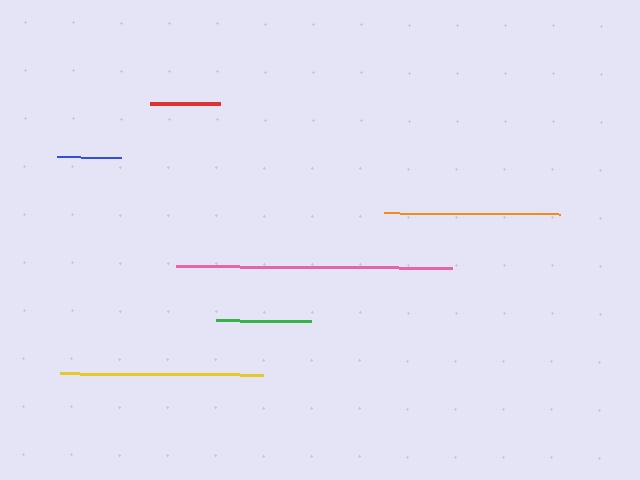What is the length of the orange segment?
The orange segment is approximately 176 pixels long.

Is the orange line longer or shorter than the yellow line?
The yellow line is longer than the orange line.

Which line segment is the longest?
The pink line is the longest at approximately 276 pixels.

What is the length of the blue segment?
The blue segment is approximately 64 pixels long.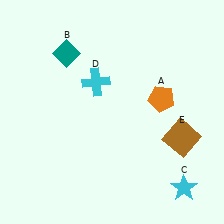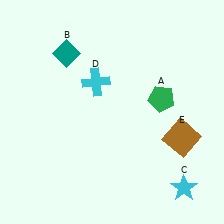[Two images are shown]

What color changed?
The pentagon (A) changed from orange in Image 1 to green in Image 2.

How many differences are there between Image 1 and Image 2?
There is 1 difference between the two images.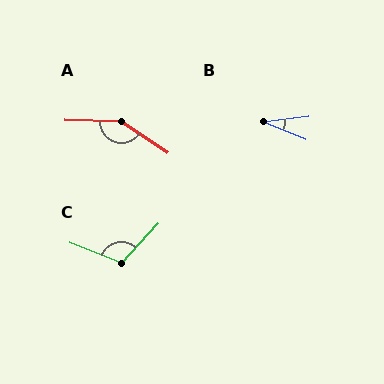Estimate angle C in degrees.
Approximately 111 degrees.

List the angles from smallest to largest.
B (28°), C (111°), A (147°).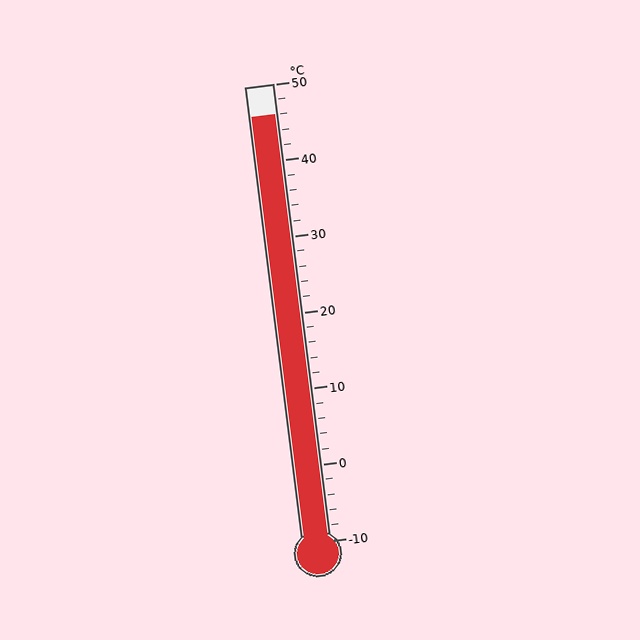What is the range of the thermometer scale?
The thermometer scale ranges from -10°C to 50°C.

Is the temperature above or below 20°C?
The temperature is above 20°C.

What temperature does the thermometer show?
The thermometer shows approximately 46°C.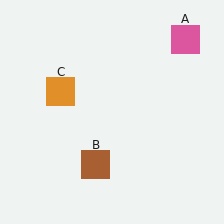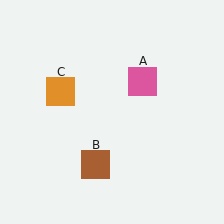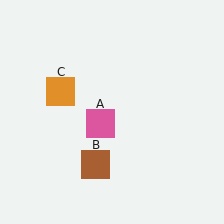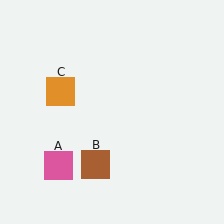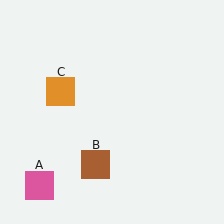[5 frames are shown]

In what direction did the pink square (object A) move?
The pink square (object A) moved down and to the left.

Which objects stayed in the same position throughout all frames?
Brown square (object B) and orange square (object C) remained stationary.